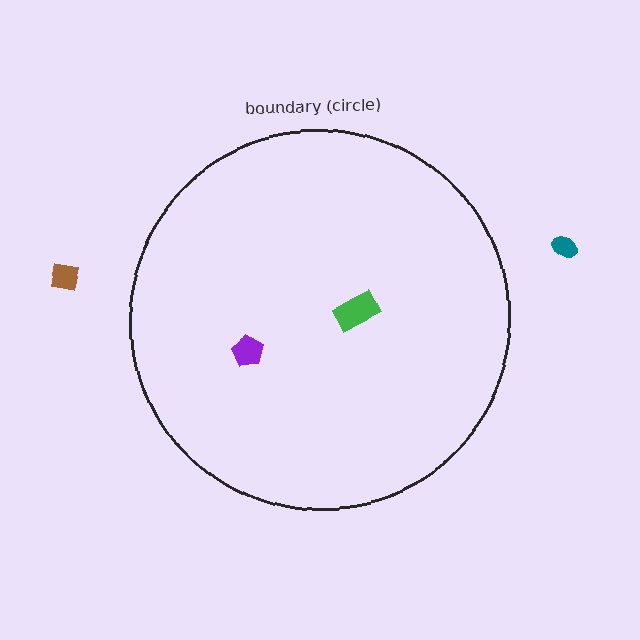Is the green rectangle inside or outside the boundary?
Inside.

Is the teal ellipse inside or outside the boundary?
Outside.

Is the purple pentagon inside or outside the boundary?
Inside.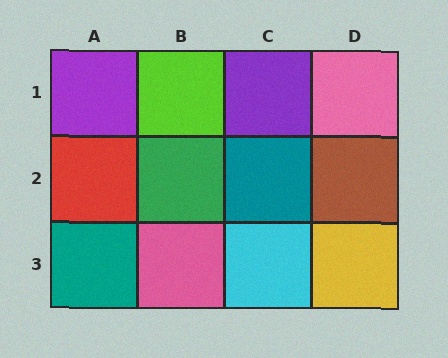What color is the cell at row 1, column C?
Purple.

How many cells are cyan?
1 cell is cyan.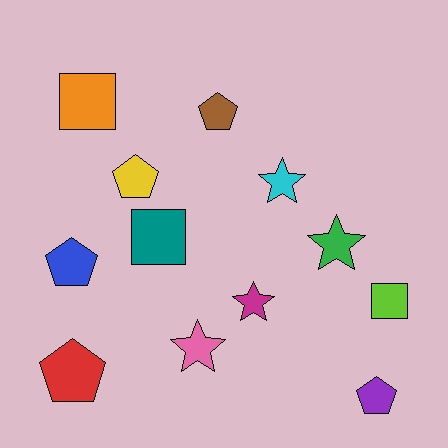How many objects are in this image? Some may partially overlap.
There are 12 objects.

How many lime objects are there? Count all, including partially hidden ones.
There is 1 lime object.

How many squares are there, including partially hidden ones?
There are 3 squares.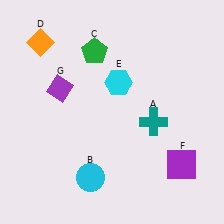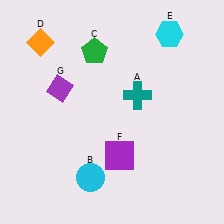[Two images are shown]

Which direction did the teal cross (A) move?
The teal cross (A) moved up.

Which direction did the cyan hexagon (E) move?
The cyan hexagon (E) moved right.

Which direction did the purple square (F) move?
The purple square (F) moved left.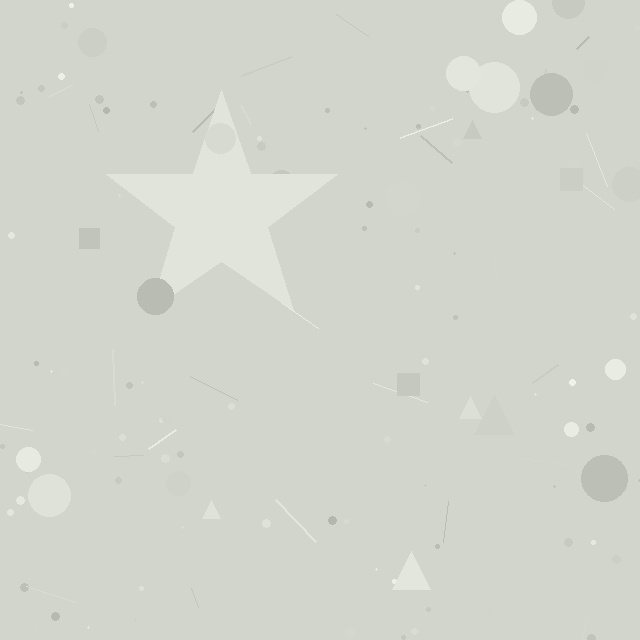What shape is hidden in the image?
A star is hidden in the image.